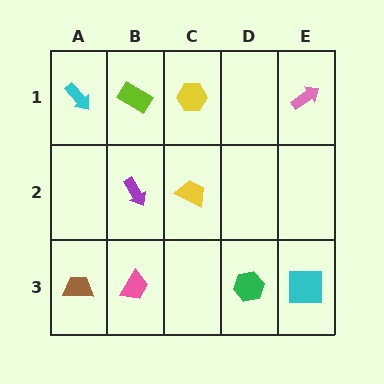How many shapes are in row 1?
4 shapes.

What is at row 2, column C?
A yellow trapezoid.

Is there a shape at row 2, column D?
No, that cell is empty.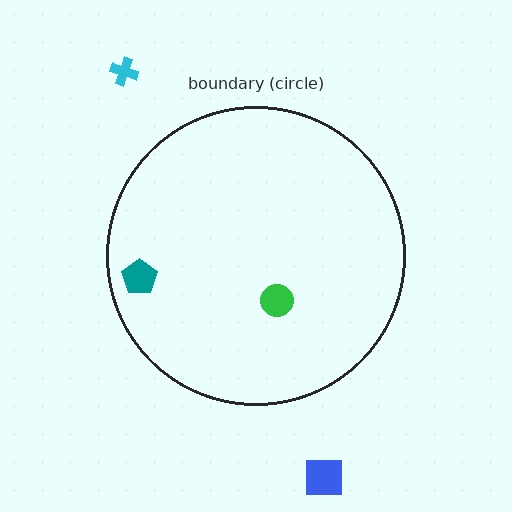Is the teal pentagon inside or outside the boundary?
Inside.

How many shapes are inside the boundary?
2 inside, 2 outside.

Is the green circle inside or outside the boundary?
Inside.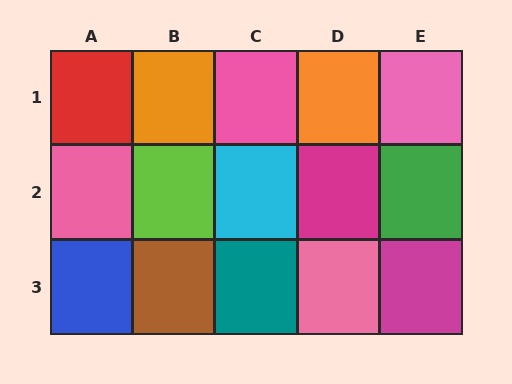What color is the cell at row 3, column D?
Pink.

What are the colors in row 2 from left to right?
Pink, lime, cyan, magenta, green.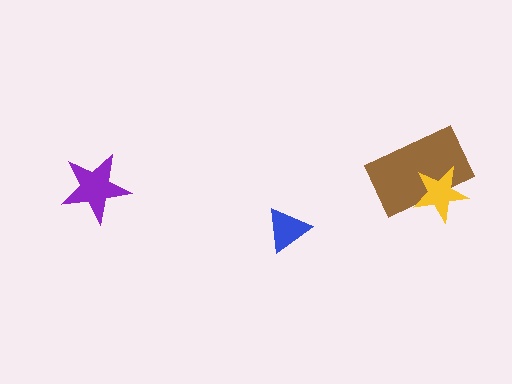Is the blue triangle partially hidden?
No, no other shape covers it.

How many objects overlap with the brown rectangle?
1 object overlaps with the brown rectangle.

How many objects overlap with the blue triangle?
0 objects overlap with the blue triangle.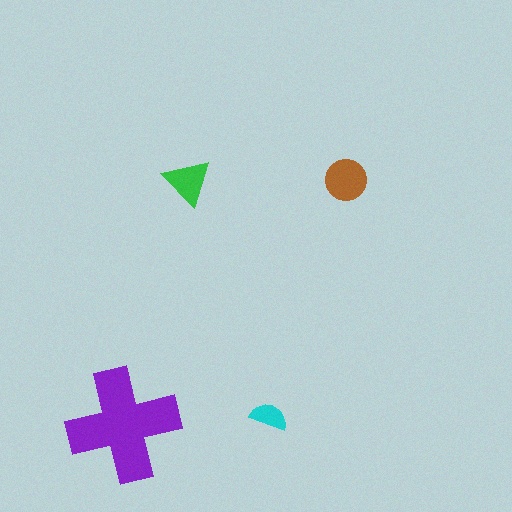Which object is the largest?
The purple cross.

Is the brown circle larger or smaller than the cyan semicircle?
Larger.